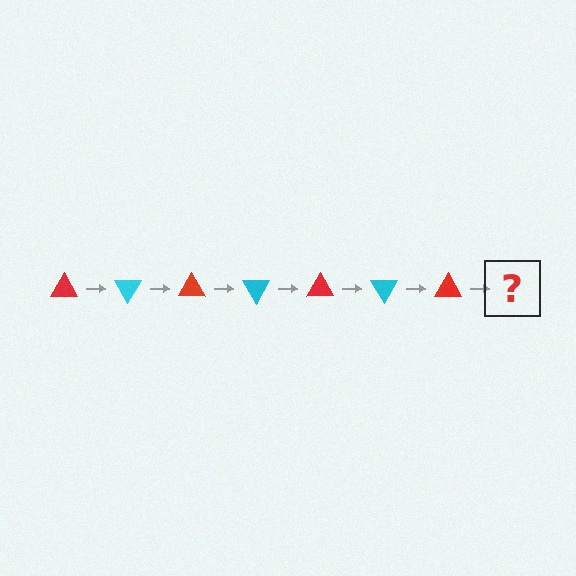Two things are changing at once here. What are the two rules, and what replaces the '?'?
The two rules are that it rotates 60 degrees each step and the color cycles through red and cyan. The '?' should be a cyan triangle, rotated 420 degrees from the start.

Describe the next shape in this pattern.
It should be a cyan triangle, rotated 420 degrees from the start.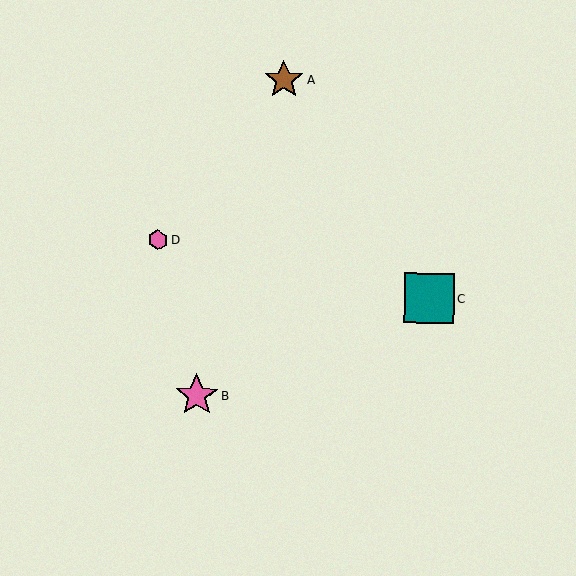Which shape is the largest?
The teal square (labeled C) is the largest.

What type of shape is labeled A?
Shape A is a brown star.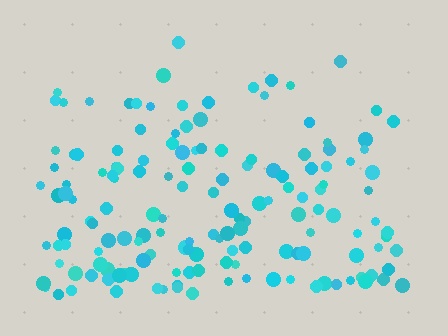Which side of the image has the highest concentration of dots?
The bottom.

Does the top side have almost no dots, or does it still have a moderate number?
Still a moderate number, just noticeably fewer than the bottom.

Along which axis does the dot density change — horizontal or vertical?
Vertical.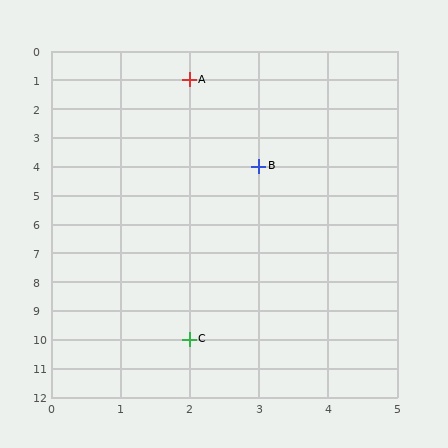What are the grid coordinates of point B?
Point B is at grid coordinates (3, 4).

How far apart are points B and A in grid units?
Points B and A are 1 column and 3 rows apart (about 3.2 grid units diagonally).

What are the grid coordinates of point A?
Point A is at grid coordinates (2, 1).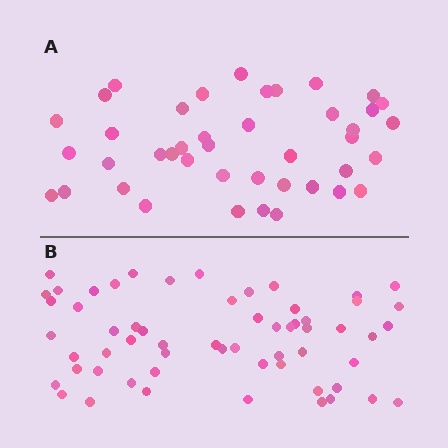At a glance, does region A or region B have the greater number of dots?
Region B (the bottom region) has more dots.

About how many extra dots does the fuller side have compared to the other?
Region B has approximately 15 more dots than region A.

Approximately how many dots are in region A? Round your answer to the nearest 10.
About 40 dots. (The exact count is 42, which rounds to 40.)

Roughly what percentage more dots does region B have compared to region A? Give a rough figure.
About 40% more.